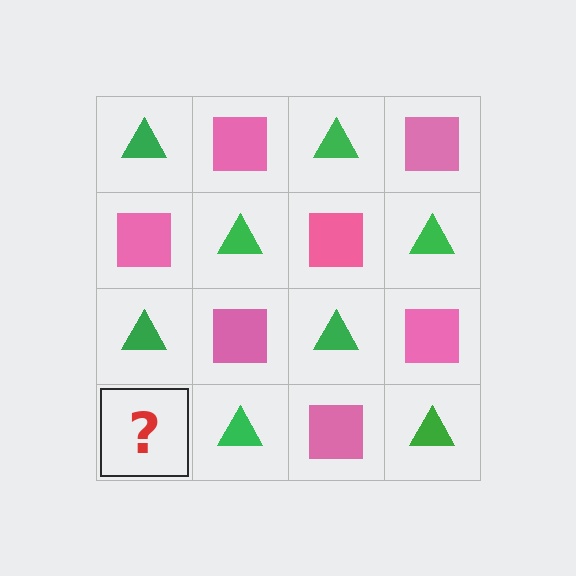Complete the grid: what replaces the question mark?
The question mark should be replaced with a pink square.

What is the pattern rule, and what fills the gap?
The rule is that it alternates green triangle and pink square in a checkerboard pattern. The gap should be filled with a pink square.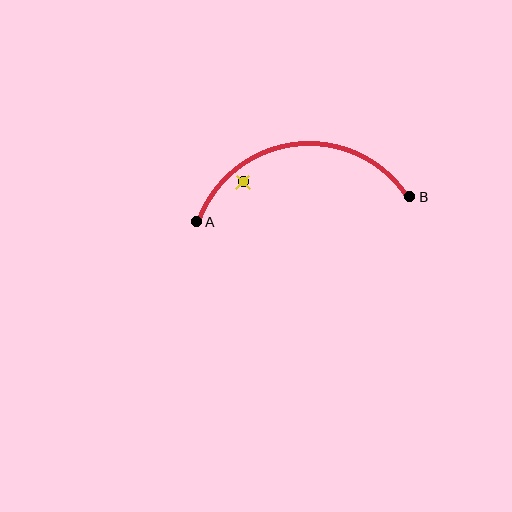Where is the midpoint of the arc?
The arc midpoint is the point on the curve farthest from the straight line joining A and B. It sits above that line.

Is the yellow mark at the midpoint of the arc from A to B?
No — the yellow mark does not lie on the arc at all. It sits slightly inside the curve.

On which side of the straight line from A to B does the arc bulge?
The arc bulges above the straight line connecting A and B.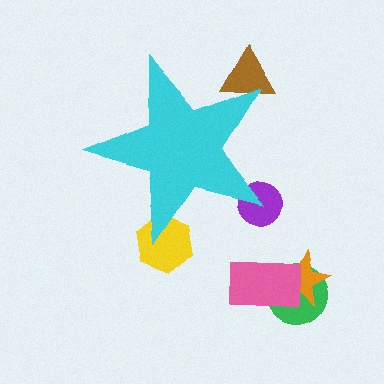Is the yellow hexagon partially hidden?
Yes, the yellow hexagon is partially hidden behind the cyan star.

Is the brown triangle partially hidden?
Yes, the brown triangle is partially hidden behind the cyan star.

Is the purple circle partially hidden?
Yes, the purple circle is partially hidden behind the cyan star.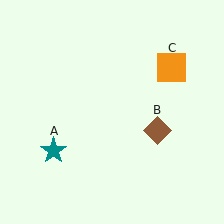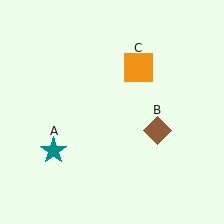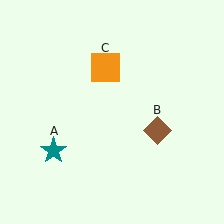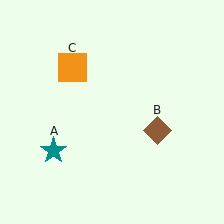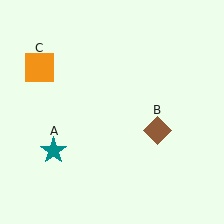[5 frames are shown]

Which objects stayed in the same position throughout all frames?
Teal star (object A) and brown diamond (object B) remained stationary.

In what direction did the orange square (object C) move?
The orange square (object C) moved left.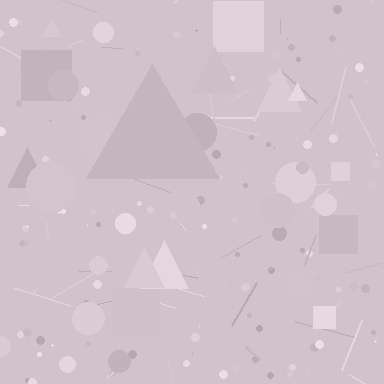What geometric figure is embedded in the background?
A triangle is embedded in the background.